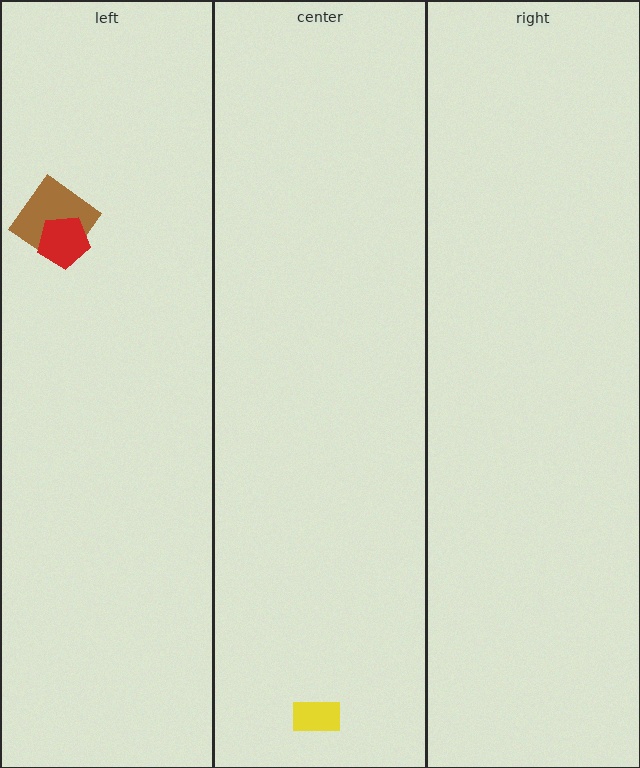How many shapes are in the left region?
2.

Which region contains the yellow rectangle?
The center region.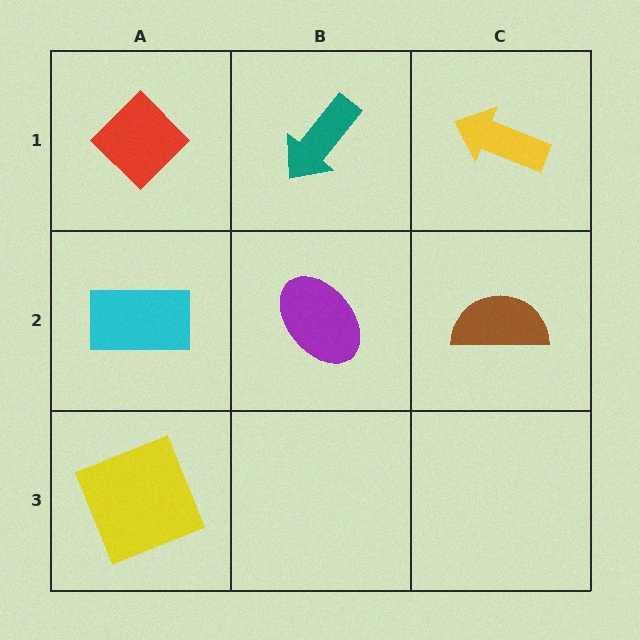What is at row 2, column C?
A brown semicircle.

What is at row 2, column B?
A purple ellipse.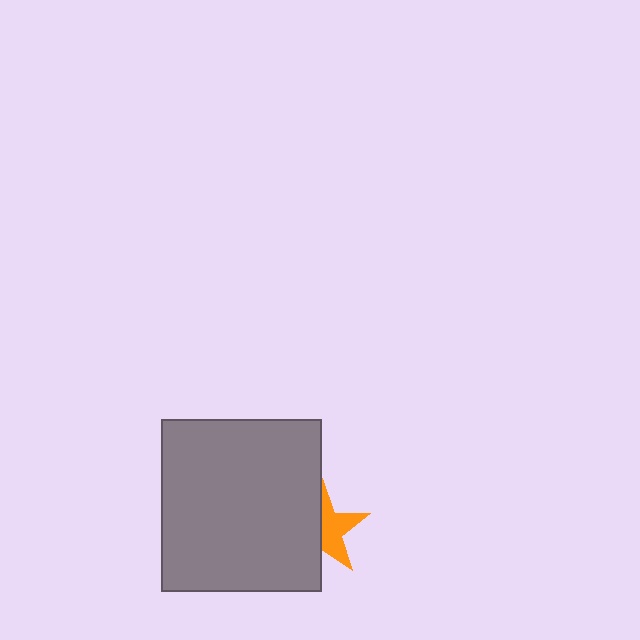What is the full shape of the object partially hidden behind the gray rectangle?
The partially hidden object is an orange star.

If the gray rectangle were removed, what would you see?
You would see the complete orange star.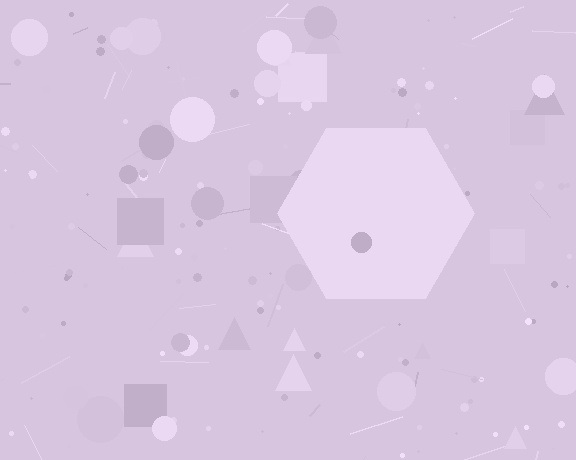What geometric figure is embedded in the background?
A hexagon is embedded in the background.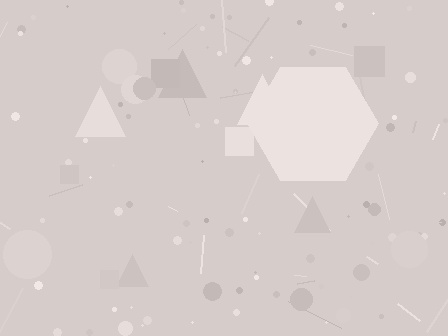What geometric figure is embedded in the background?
A hexagon is embedded in the background.